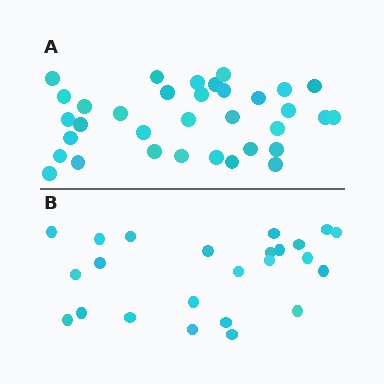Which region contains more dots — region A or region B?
Region A (the top region) has more dots.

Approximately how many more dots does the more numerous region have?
Region A has roughly 10 or so more dots than region B.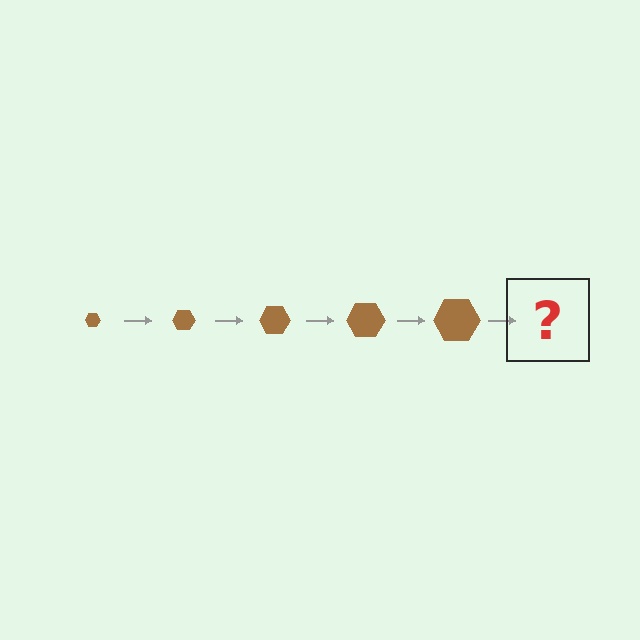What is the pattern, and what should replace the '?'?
The pattern is that the hexagon gets progressively larger each step. The '?' should be a brown hexagon, larger than the previous one.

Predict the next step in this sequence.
The next step is a brown hexagon, larger than the previous one.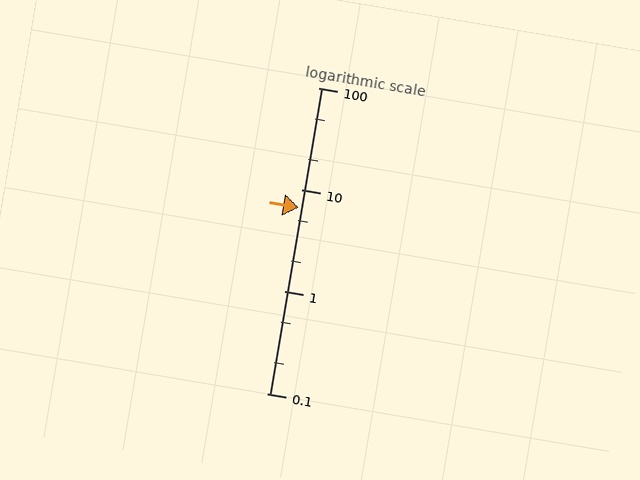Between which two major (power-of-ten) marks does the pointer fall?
The pointer is between 1 and 10.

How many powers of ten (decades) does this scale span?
The scale spans 3 decades, from 0.1 to 100.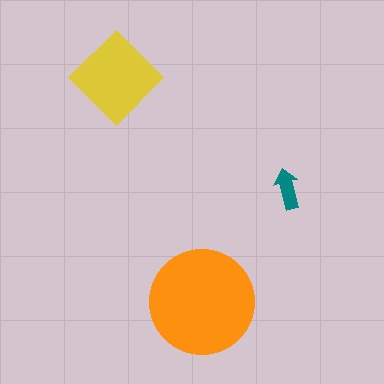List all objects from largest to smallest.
The orange circle, the yellow diamond, the teal arrow.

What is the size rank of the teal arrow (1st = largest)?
3rd.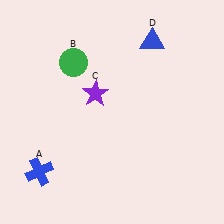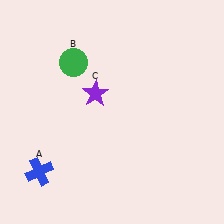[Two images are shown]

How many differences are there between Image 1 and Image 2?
There is 1 difference between the two images.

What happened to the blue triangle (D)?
The blue triangle (D) was removed in Image 2. It was in the top-right area of Image 1.